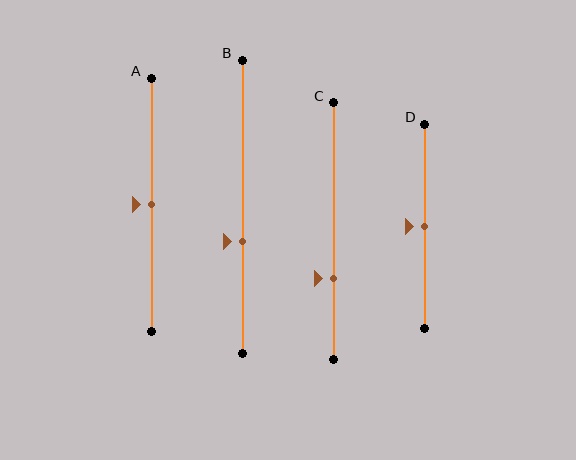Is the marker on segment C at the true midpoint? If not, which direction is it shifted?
No, the marker on segment C is shifted downward by about 19% of the segment length.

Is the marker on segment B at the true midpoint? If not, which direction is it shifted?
No, the marker on segment B is shifted downward by about 12% of the segment length.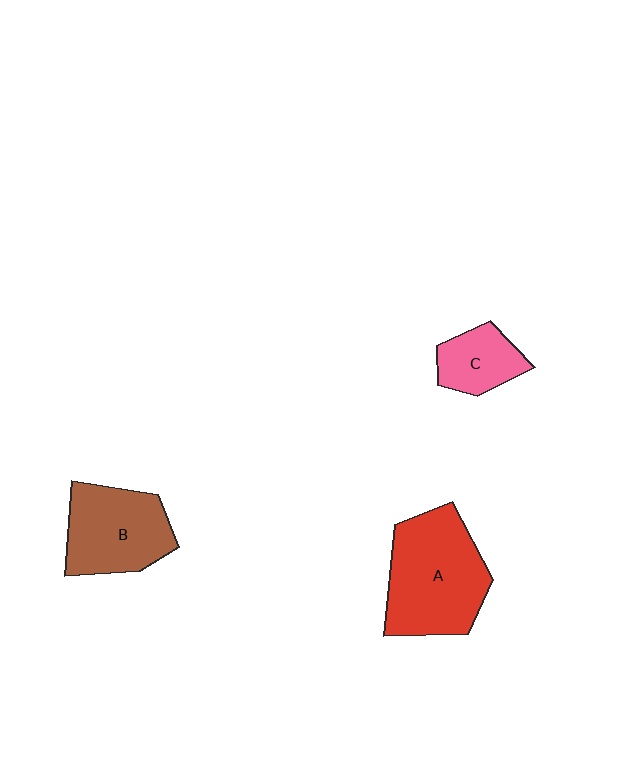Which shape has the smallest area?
Shape C (pink).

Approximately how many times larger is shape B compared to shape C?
Approximately 1.8 times.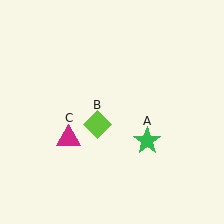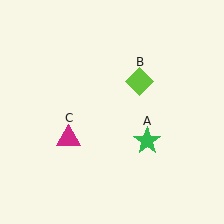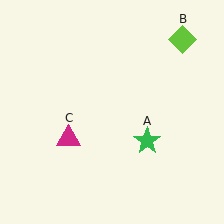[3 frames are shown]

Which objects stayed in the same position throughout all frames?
Green star (object A) and magenta triangle (object C) remained stationary.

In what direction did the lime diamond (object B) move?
The lime diamond (object B) moved up and to the right.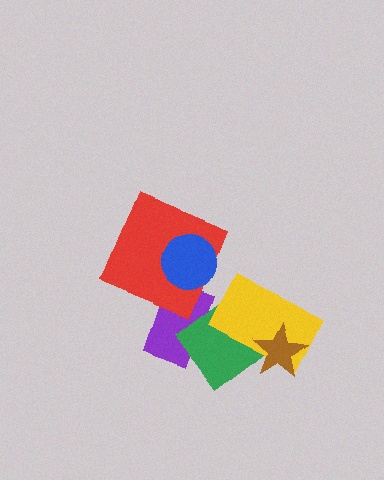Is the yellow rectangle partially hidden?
Yes, it is partially covered by another shape.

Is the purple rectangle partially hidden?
Yes, it is partially covered by another shape.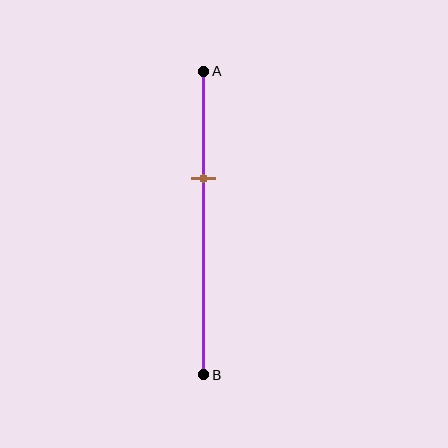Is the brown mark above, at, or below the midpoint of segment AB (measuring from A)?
The brown mark is above the midpoint of segment AB.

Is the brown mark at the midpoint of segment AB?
No, the mark is at about 35% from A, not at the 50% midpoint.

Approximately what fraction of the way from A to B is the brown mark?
The brown mark is approximately 35% of the way from A to B.